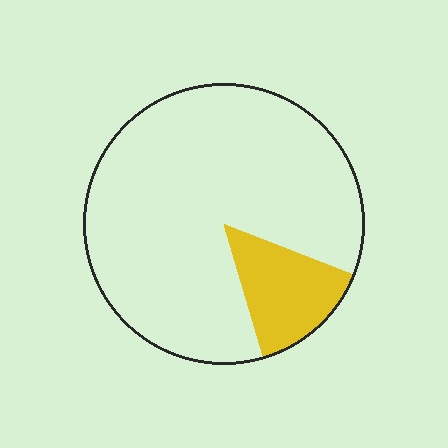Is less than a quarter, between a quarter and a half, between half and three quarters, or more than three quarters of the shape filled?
Less than a quarter.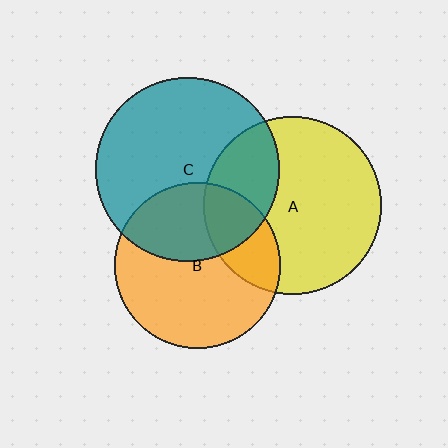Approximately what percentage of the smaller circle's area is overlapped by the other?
Approximately 30%.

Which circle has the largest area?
Circle C (teal).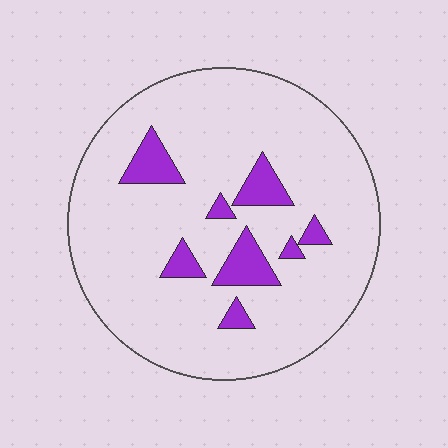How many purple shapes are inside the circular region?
8.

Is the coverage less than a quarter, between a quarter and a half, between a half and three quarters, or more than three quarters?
Less than a quarter.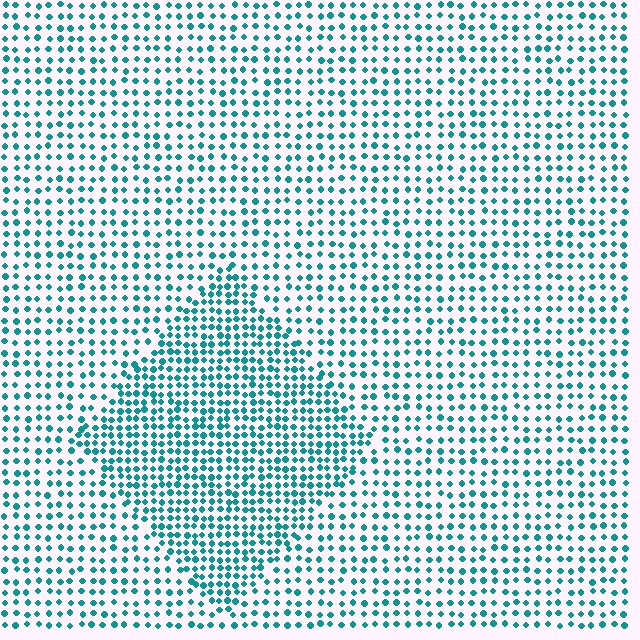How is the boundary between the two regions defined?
The boundary is defined by a change in element density (approximately 1.7x ratio). All elements are the same color, size, and shape.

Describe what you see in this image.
The image contains small teal elements arranged at two different densities. A diamond-shaped region is visible where the elements are more densely packed than the surrounding area.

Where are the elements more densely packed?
The elements are more densely packed inside the diamond boundary.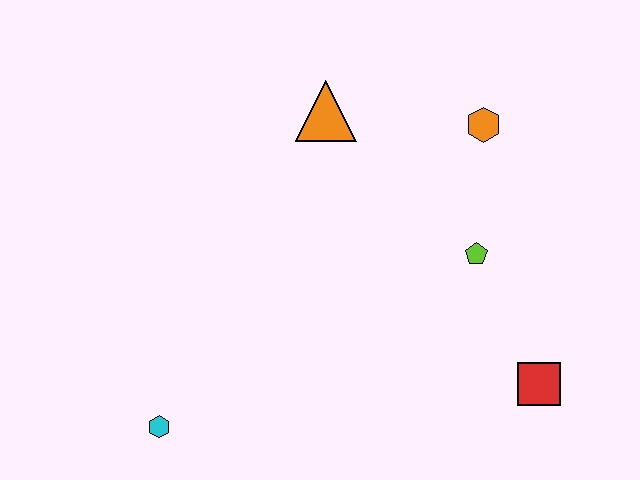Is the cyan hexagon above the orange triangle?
No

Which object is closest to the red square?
The lime pentagon is closest to the red square.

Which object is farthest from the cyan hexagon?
The orange hexagon is farthest from the cyan hexagon.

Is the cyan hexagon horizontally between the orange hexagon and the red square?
No